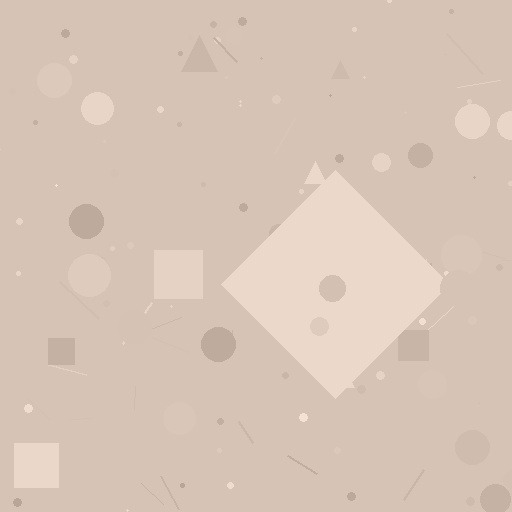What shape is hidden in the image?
A diamond is hidden in the image.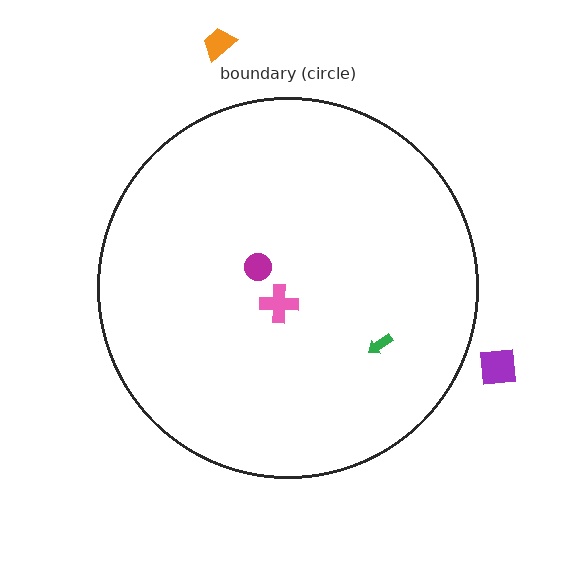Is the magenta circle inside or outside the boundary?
Inside.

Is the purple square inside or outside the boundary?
Outside.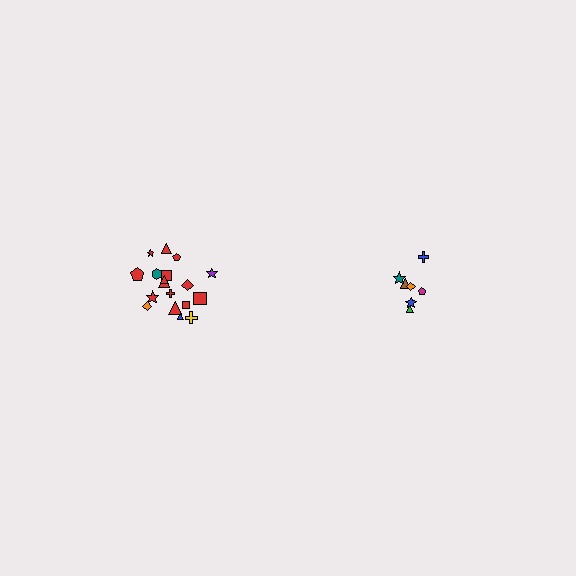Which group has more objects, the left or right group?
The left group.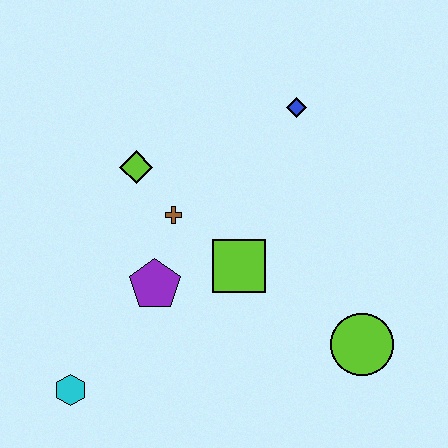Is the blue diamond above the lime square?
Yes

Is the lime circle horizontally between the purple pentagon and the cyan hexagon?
No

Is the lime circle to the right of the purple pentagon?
Yes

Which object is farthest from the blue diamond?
The cyan hexagon is farthest from the blue diamond.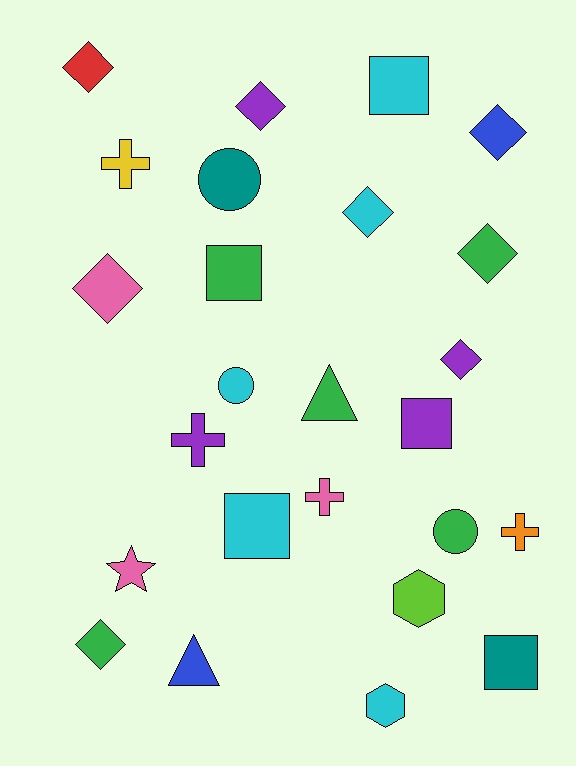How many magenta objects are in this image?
There are no magenta objects.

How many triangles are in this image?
There are 2 triangles.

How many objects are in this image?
There are 25 objects.